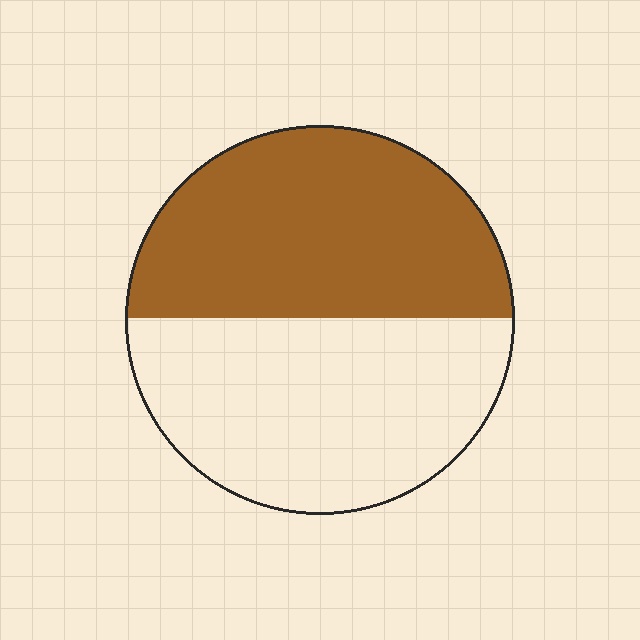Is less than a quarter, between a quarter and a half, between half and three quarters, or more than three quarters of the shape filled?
Between a quarter and a half.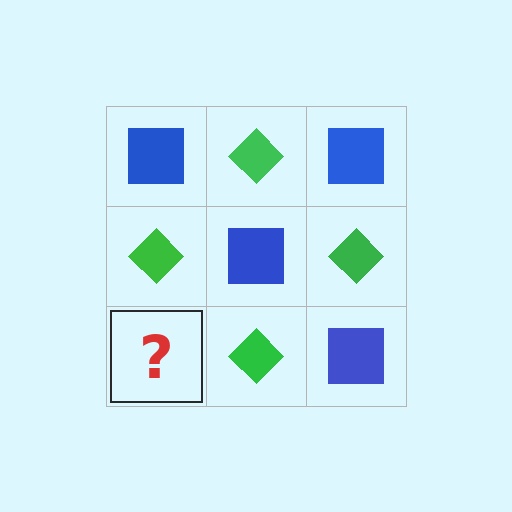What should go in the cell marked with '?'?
The missing cell should contain a blue square.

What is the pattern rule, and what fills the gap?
The rule is that it alternates blue square and green diamond in a checkerboard pattern. The gap should be filled with a blue square.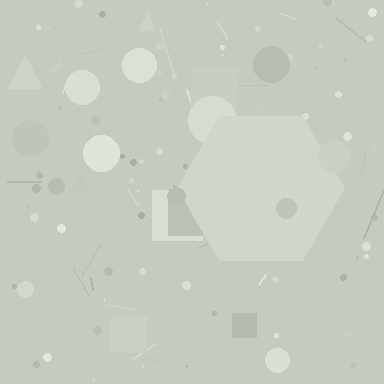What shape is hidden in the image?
A hexagon is hidden in the image.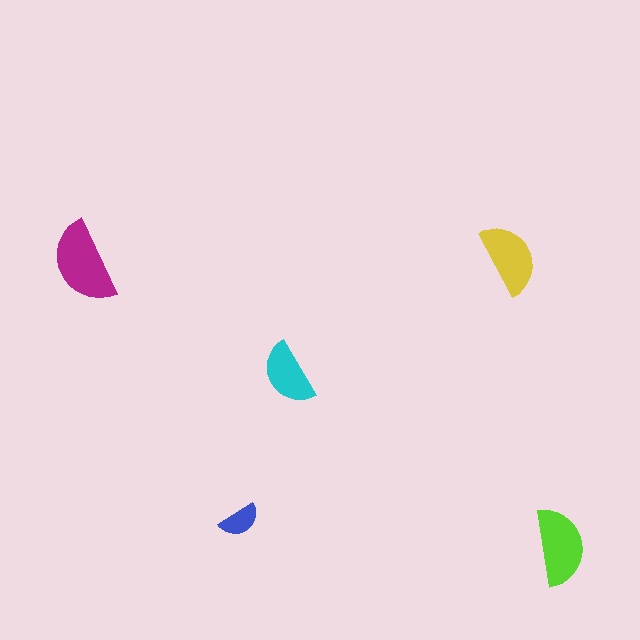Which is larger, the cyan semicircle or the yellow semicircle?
The yellow one.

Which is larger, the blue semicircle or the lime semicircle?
The lime one.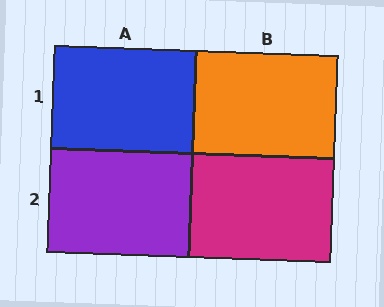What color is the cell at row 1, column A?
Blue.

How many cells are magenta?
1 cell is magenta.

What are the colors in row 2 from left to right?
Purple, magenta.